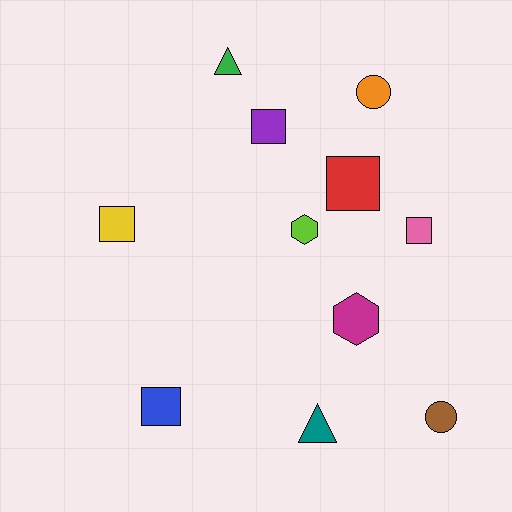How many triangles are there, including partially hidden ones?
There are 2 triangles.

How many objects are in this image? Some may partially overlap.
There are 11 objects.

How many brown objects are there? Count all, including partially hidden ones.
There is 1 brown object.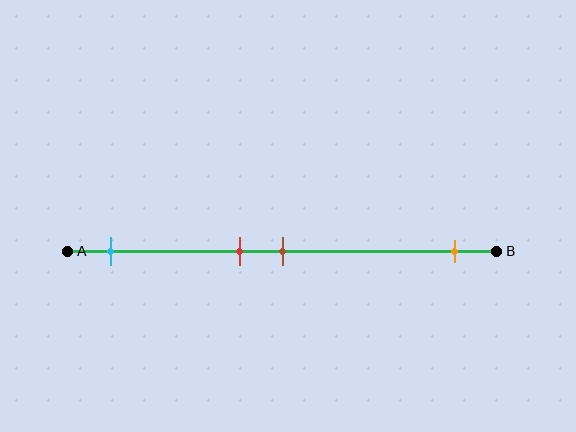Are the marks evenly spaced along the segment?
No, the marks are not evenly spaced.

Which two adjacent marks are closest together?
The red and brown marks are the closest adjacent pair.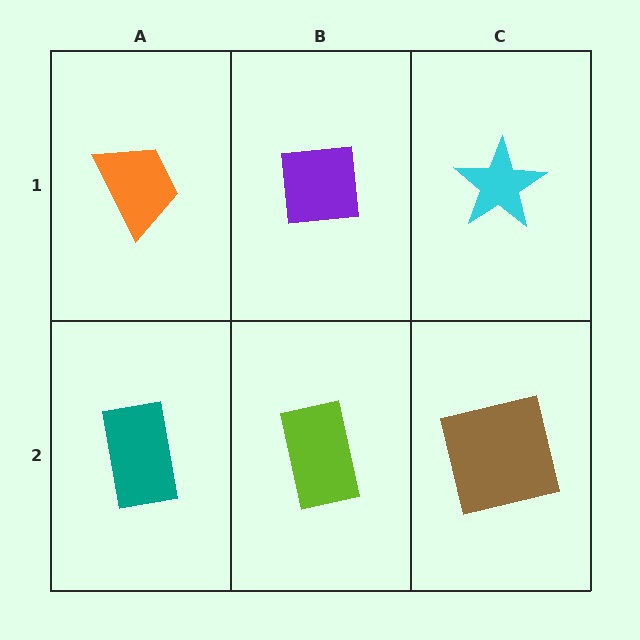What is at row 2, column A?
A teal rectangle.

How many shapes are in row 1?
3 shapes.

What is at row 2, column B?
A lime rectangle.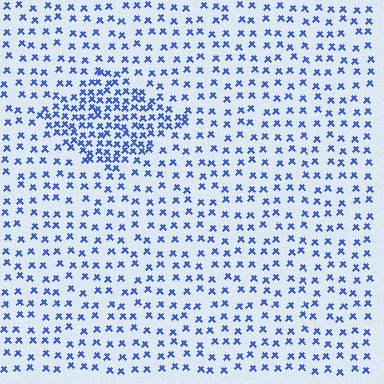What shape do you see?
I see a diamond.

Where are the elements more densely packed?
The elements are more densely packed inside the diamond boundary.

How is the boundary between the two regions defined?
The boundary is defined by a change in element density (approximately 2.2x ratio). All elements are the same color, size, and shape.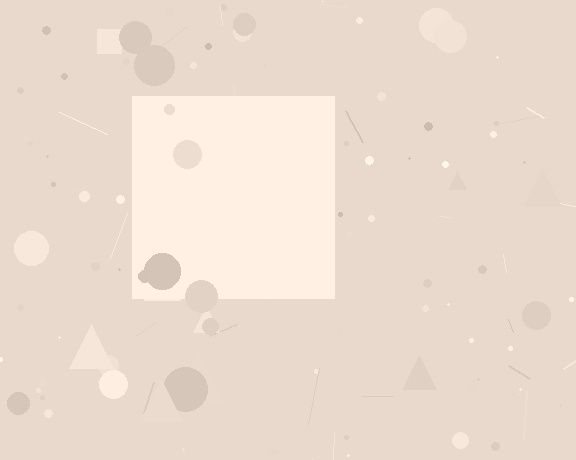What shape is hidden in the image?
A square is hidden in the image.